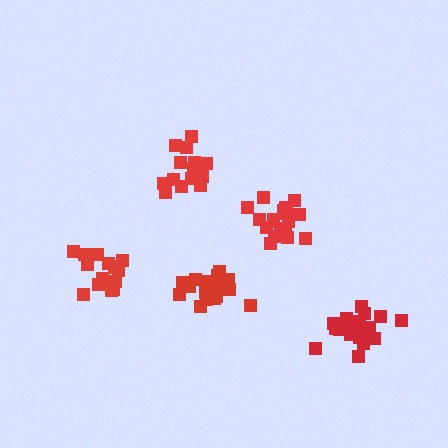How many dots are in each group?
Group 1: 19 dots, Group 2: 16 dots, Group 3: 15 dots, Group 4: 21 dots, Group 5: 19 dots (90 total).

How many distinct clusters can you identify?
There are 5 distinct clusters.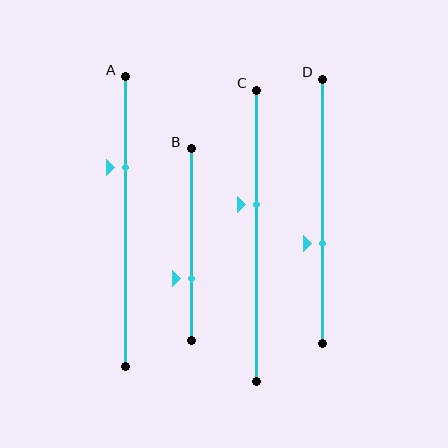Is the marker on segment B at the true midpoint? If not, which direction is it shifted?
No, the marker on segment B is shifted downward by about 18% of the segment length.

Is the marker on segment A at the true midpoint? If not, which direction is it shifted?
No, the marker on segment A is shifted upward by about 19% of the segment length.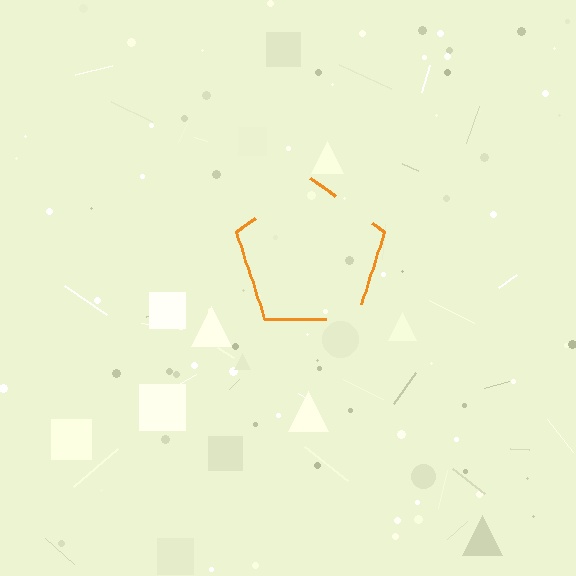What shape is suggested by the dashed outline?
The dashed outline suggests a pentagon.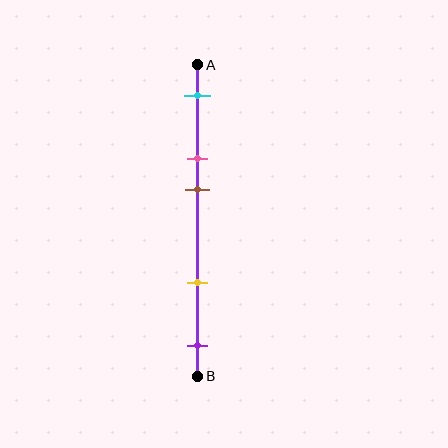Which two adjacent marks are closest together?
The pink and brown marks are the closest adjacent pair.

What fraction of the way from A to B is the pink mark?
The pink mark is approximately 30% (0.3) of the way from A to B.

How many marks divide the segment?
There are 5 marks dividing the segment.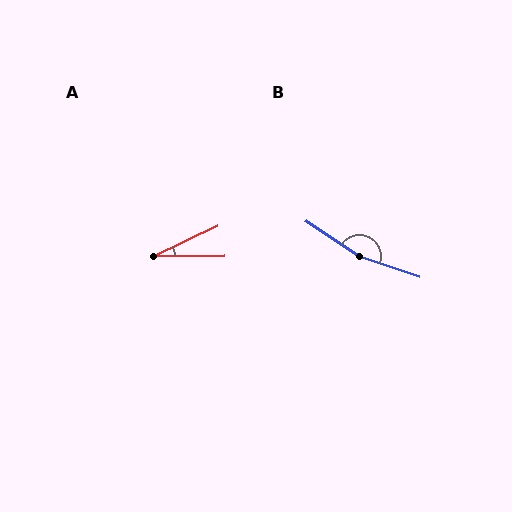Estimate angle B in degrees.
Approximately 164 degrees.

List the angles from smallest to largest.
A (25°), B (164°).